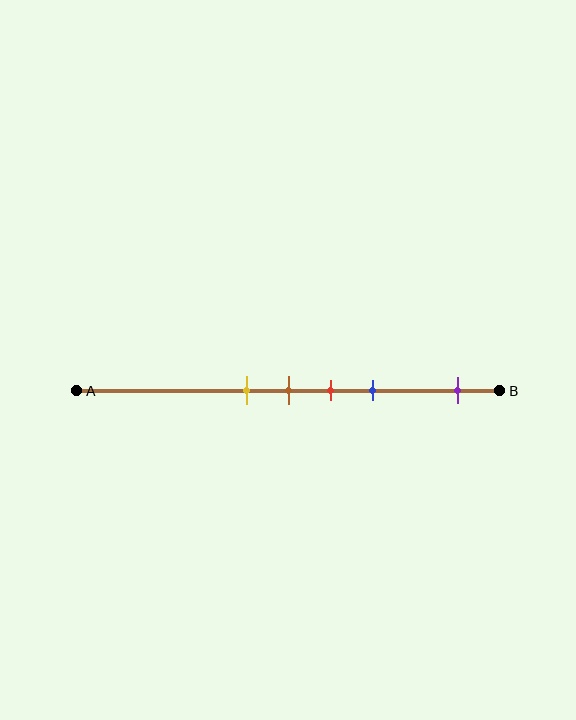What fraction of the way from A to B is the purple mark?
The purple mark is approximately 90% (0.9) of the way from A to B.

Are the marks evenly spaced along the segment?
No, the marks are not evenly spaced.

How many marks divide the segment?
There are 5 marks dividing the segment.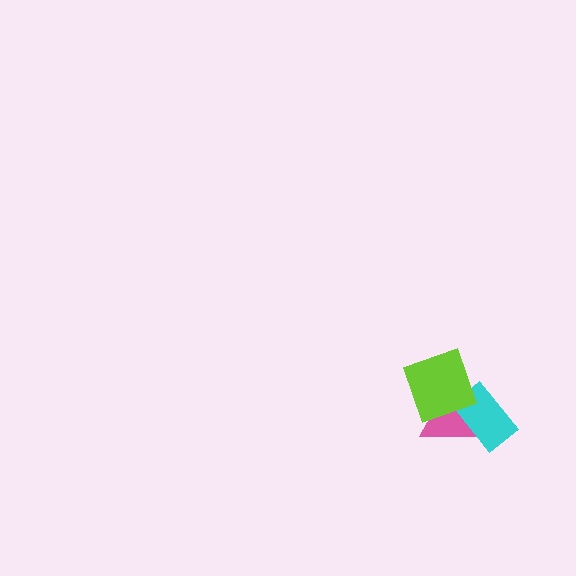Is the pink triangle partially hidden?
Yes, it is partially covered by another shape.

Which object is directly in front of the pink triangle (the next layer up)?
The cyan rectangle is directly in front of the pink triangle.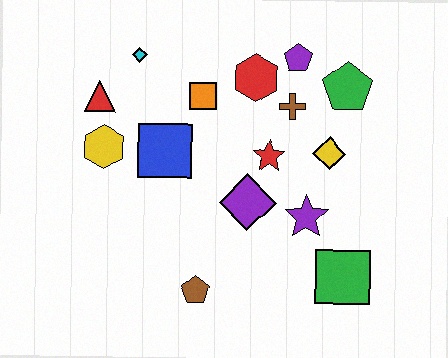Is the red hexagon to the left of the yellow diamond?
Yes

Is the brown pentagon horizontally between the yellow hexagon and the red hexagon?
Yes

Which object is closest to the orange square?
The red hexagon is closest to the orange square.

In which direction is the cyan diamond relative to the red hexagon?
The cyan diamond is to the left of the red hexagon.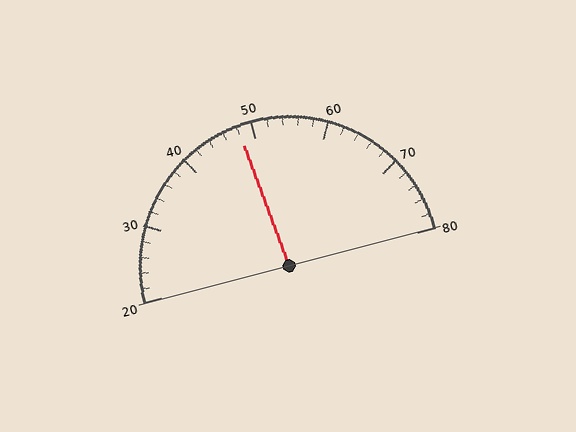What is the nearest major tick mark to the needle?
The nearest major tick mark is 50.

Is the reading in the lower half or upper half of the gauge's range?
The reading is in the lower half of the range (20 to 80).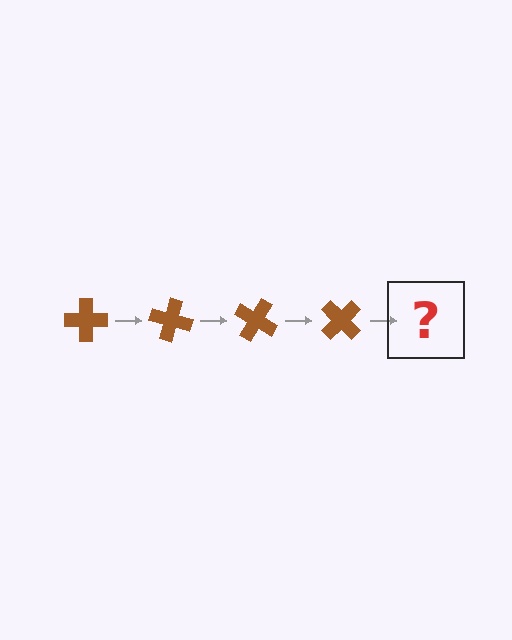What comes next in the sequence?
The next element should be a brown cross rotated 60 degrees.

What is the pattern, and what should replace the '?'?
The pattern is that the cross rotates 15 degrees each step. The '?' should be a brown cross rotated 60 degrees.